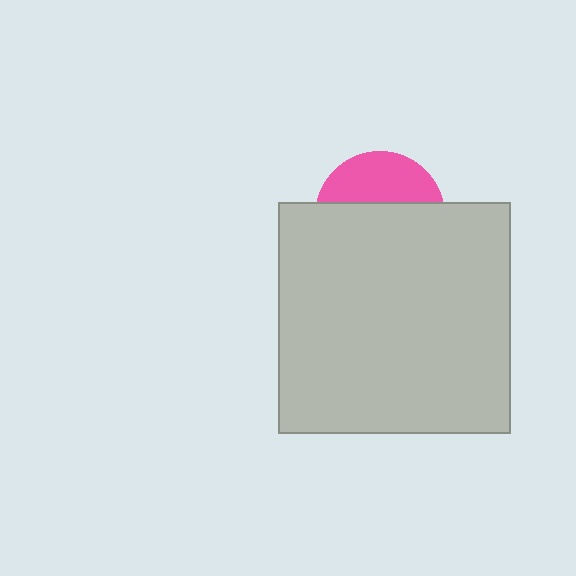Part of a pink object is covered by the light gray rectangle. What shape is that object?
It is a circle.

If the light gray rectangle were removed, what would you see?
You would see the complete pink circle.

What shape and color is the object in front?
The object in front is a light gray rectangle.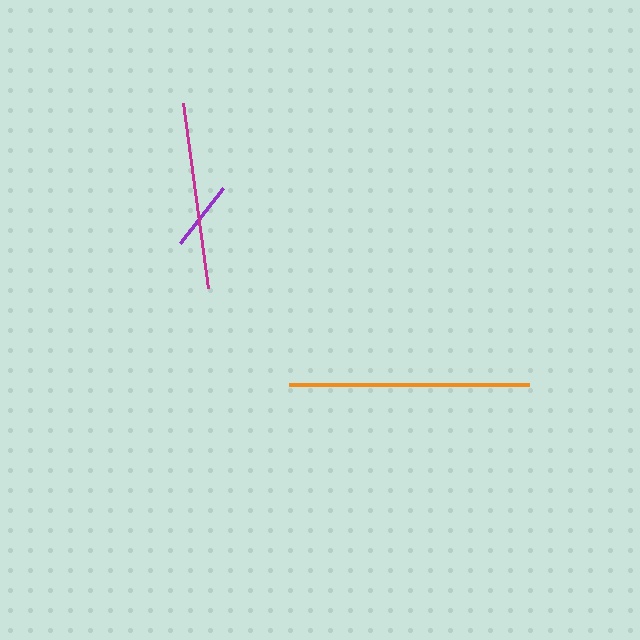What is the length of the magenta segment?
The magenta segment is approximately 187 pixels long.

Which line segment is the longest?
The orange line is the longest at approximately 240 pixels.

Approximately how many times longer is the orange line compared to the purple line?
The orange line is approximately 3.4 times the length of the purple line.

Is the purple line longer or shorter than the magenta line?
The magenta line is longer than the purple line.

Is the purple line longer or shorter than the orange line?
The orange line is longer than the purple line.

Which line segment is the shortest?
The purple line is the shortest at approximately 70 pixels.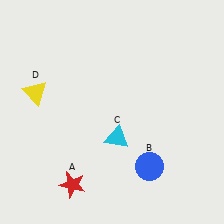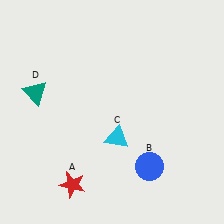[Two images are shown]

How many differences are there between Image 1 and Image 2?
There is 1 difference between the two images.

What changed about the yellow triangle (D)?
In Image 1, D is yellow. In Image 2, it changed to teal.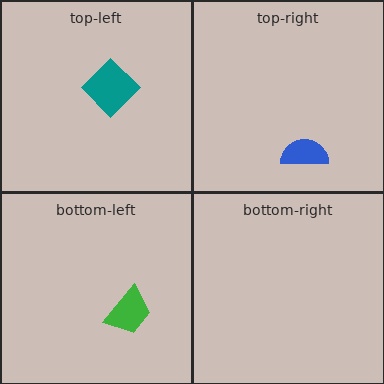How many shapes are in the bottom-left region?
1.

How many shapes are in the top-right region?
1.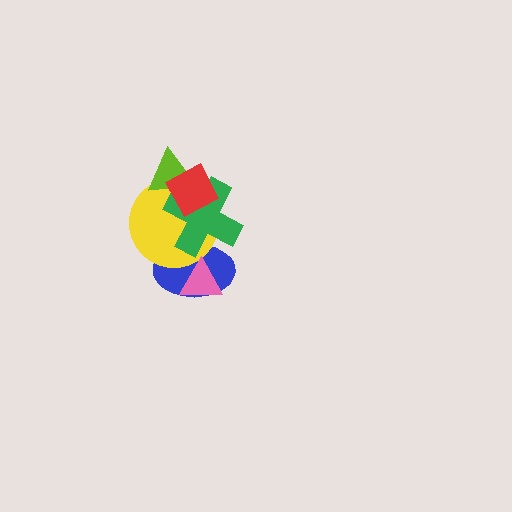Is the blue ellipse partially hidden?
Yes, it is partially covered by another shape.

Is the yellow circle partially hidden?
Yes, it is partially covered by another shape.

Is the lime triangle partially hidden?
Yes, it is partially covered by another shape.